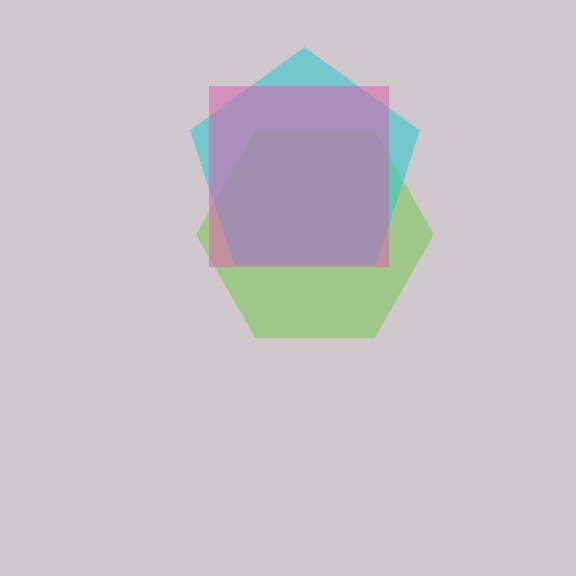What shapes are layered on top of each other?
The layered shapes are: a lime hexagon, a cyan pentagon, a pink square.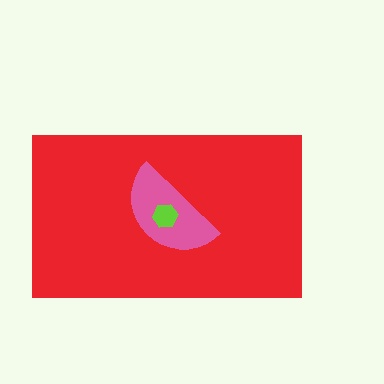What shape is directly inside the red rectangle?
The pink semicircle.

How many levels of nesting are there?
3.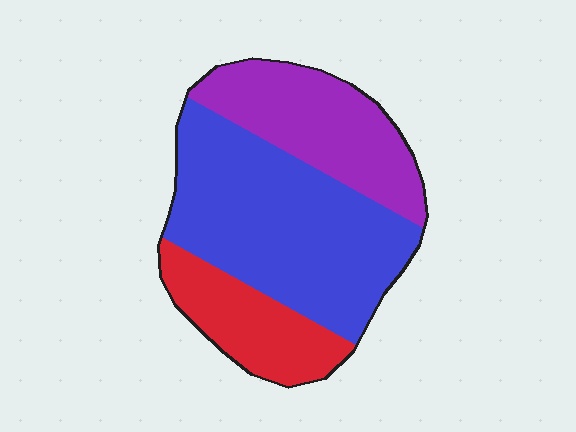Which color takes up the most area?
Blue, at roughly 50%.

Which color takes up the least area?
Red, at roughly 20%.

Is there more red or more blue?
Blue.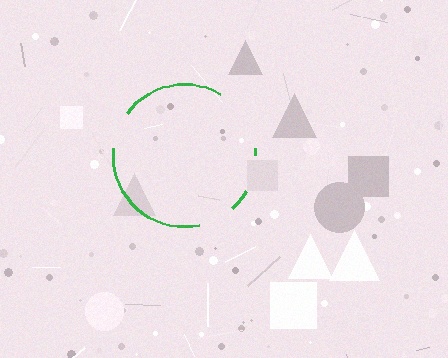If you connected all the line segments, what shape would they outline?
They would outline a circle.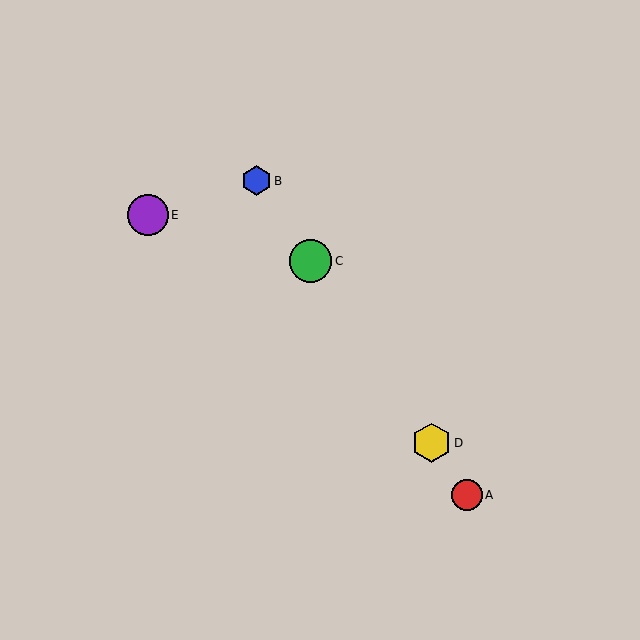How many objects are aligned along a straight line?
4 objects (A, B, C, D) are aligned along a straight line.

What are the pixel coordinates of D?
Object D is at (432, 443).